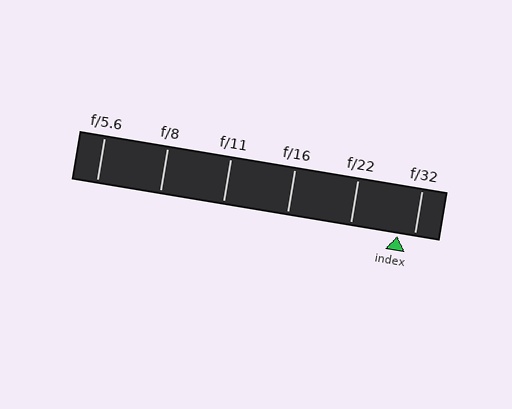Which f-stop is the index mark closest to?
The index mark is closest to f/32.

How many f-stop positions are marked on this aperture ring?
There are 6 f-stop positions marked.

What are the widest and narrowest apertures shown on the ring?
The widest aperture shown is f/5.6 and the narrowest is f/32.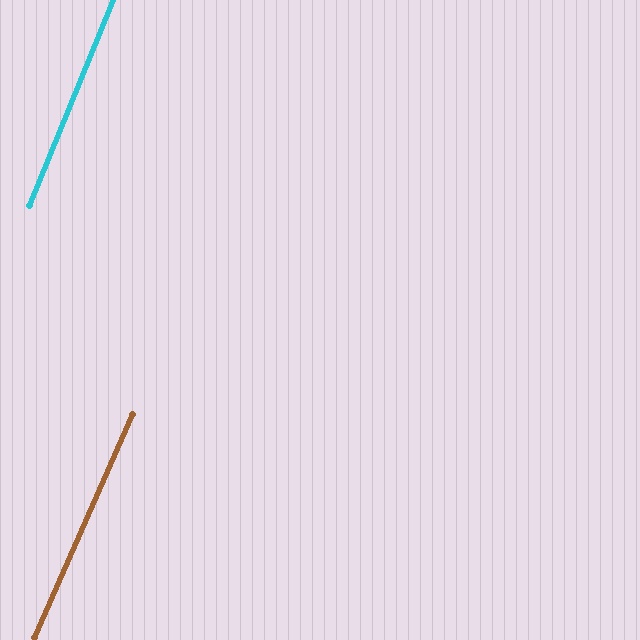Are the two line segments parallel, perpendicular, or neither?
Parallel — their directions differ by only 1.8°.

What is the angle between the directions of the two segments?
Approximately 2 degrees.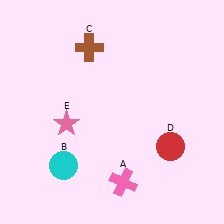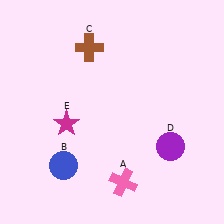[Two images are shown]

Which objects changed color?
B changed from cyan to blue. D changed from red to purple. E changed from pink to magenta.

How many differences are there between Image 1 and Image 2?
There are 3 differences between the two images.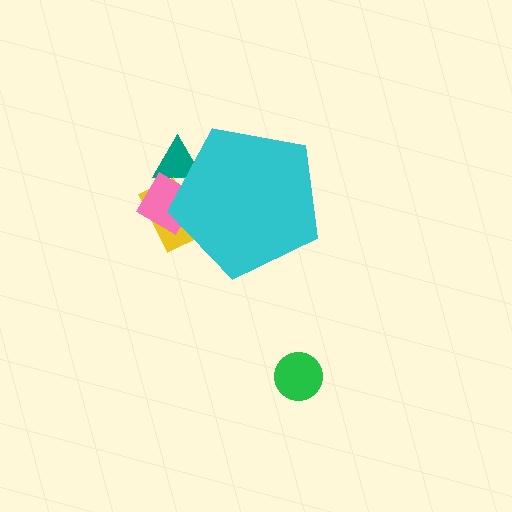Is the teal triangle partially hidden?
Yes, the teal triangle is partially hidden behind the cyan pentagon.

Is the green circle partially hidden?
No, the green circle is fully visible.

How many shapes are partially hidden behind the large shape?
3 shapes are partially hidden.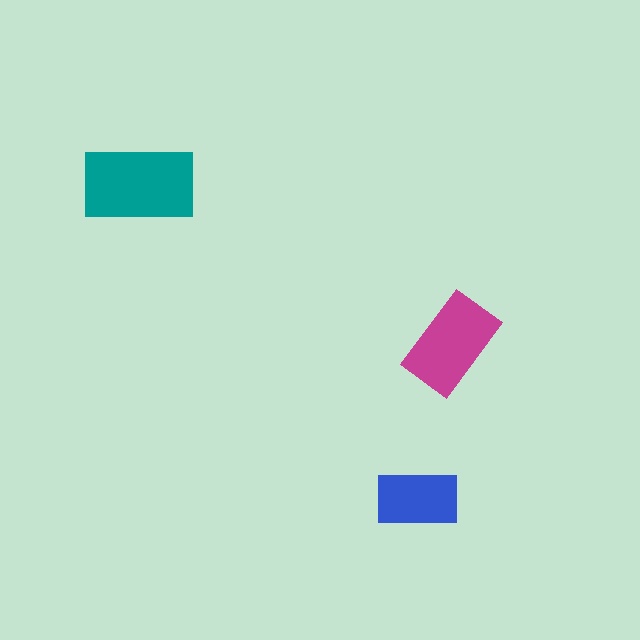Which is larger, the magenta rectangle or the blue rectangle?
The magenta one.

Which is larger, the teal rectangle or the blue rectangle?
The teal one.